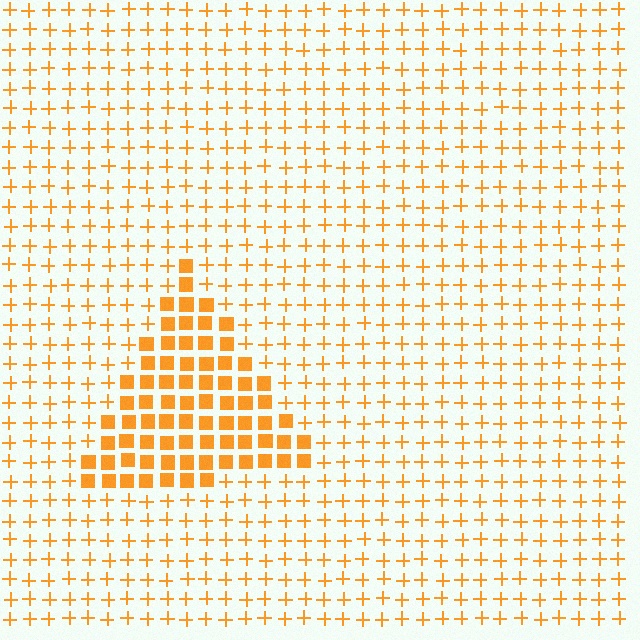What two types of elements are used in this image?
The image uses squares inside the triangle region and plus signs outside it.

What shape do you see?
I see a triangle.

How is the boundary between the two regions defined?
The boundary is defined by a change in element shape: squares inside vs. plus signs outside. All elements share the same color and spacing.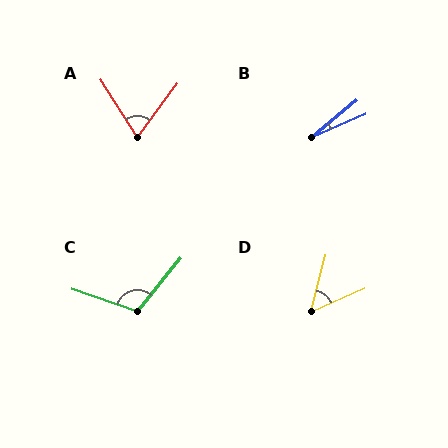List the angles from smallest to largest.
B (17°), D (52°), A (69°), C (110°).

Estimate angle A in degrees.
Approximately 69 degrees.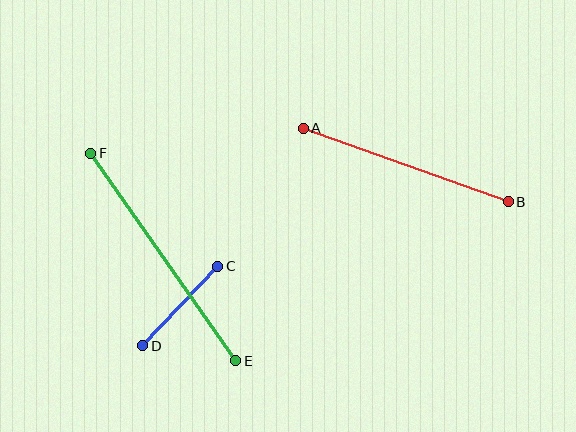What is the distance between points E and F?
The distance is approximately 253 pixels.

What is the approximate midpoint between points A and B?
The midpoint is at approximately (406, 165) pixels.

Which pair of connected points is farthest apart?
Points E and F are farthest apart.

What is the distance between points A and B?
The distance is approximately 218 pixels.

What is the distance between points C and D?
The distance is approximately 109 pixels.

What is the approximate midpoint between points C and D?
The midpoint is at approximately (180, 306) pixels.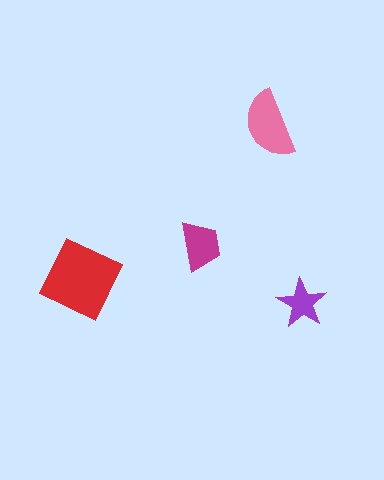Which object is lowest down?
The purple star is bottommost.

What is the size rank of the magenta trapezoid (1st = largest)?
3rd.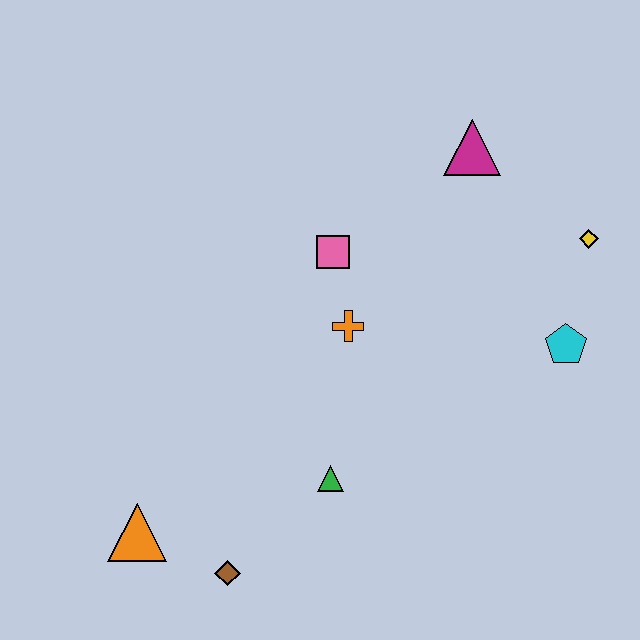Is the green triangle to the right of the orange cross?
No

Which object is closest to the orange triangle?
The brown diamond is closest to the orange triangle.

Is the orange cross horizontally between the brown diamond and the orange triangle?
No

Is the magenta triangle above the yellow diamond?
Yes